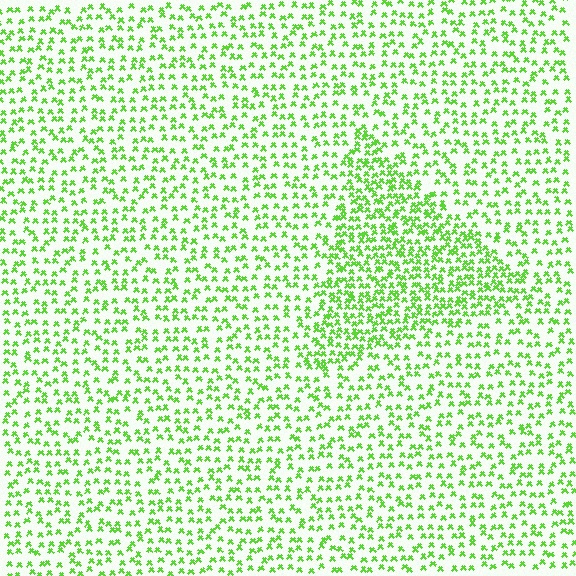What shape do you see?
I see a triangle.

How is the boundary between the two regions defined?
The boundary is defined by a change in element density (approximately 1.8x ratio). All elements are the same color, size, and shape.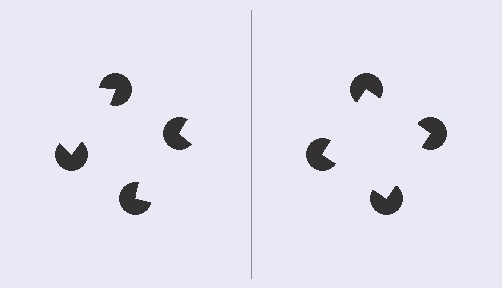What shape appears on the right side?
An illusory square.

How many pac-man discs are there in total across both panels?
8 — 4 on each side.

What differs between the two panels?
The pac-man discs are positioned identically on both sides; only the wedge orientations differ. On the right they align to a square; on the left they are misaligned.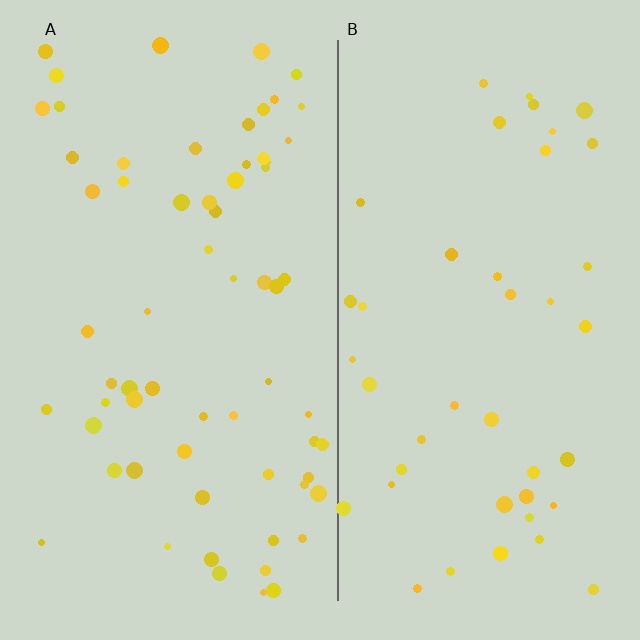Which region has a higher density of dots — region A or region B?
A (the left).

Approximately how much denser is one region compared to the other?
Approximately 1.5× — region A over region B.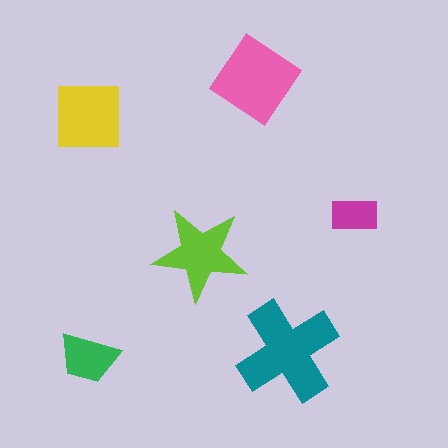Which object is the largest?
The teal cross.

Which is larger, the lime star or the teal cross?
The teal cross.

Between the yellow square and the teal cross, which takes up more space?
The teal cross.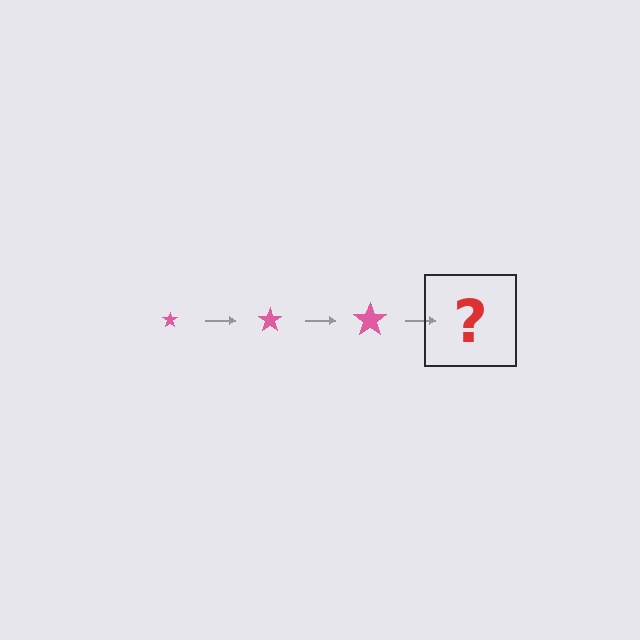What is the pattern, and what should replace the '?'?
The pattern is that the star gets progressively larger each step. The '?' should be a pink star, larger than the previous one.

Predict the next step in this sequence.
The next step is a pink star, larger than the previous one.